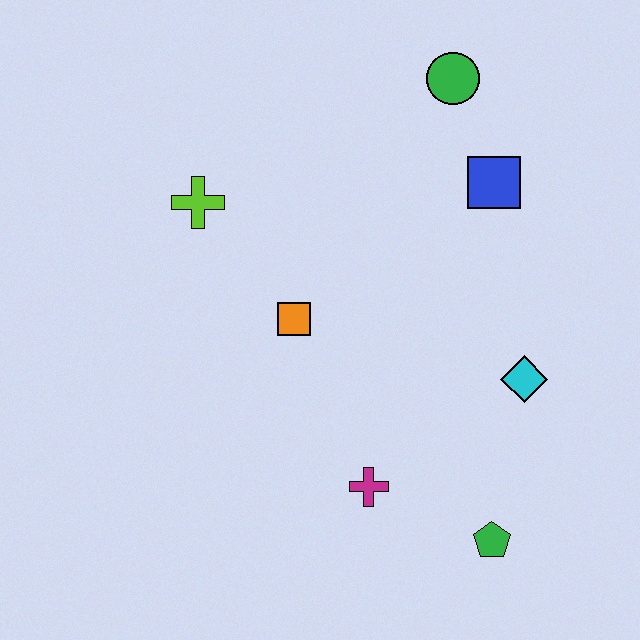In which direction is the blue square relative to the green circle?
The blue square is below the green circle.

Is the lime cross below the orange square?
No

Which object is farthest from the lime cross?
The green pentagon is farthest from the lime cross.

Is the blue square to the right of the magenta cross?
Yes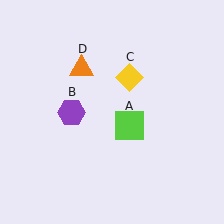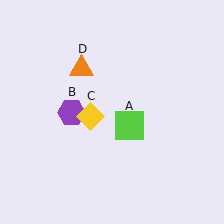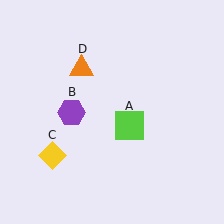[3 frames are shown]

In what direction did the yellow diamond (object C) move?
The yellow diamond (object C) moved down and to the left.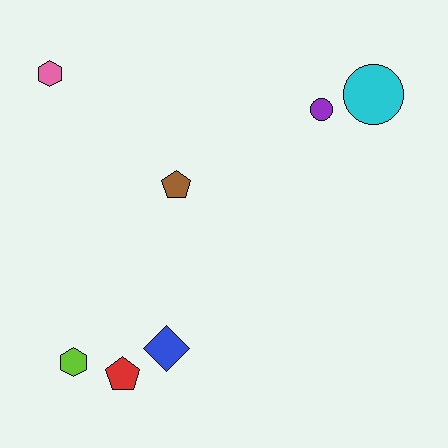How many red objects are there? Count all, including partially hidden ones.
There is 1 red object.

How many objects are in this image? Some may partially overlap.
There are 7 objects.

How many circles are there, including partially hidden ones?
There are 2 circles.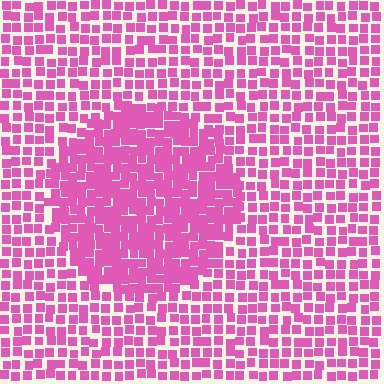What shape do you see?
I see a circle.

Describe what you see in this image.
The image contains small pink elements arranged at two different densities. A circle-shaped region is visible where the elements are more densely packed than the surrounding area.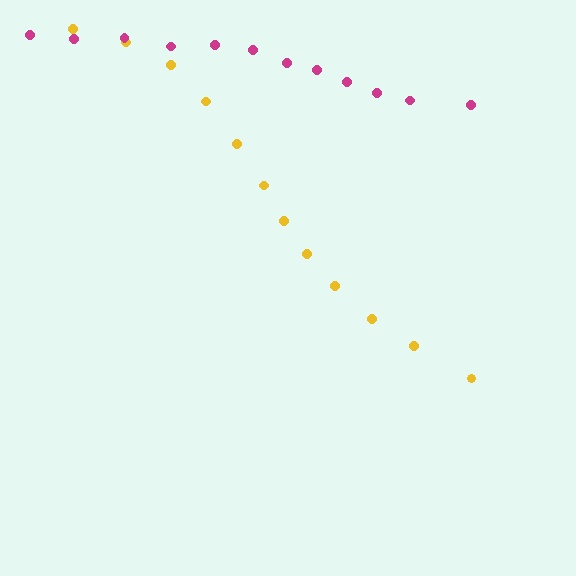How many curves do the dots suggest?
There are 2 distinct paths.